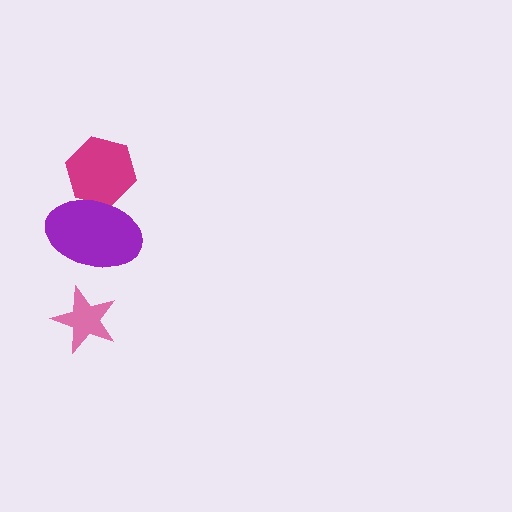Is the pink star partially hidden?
No, no other shape covers it.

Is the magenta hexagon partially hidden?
Yes, it is partially covered by another shape.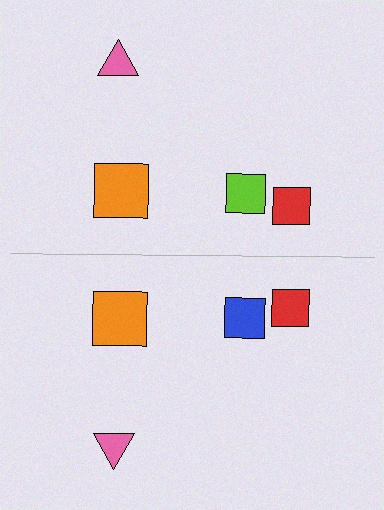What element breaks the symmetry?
The blue square on the bottom side breaks the symmetry — its mirror counterpart is lime.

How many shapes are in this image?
There are 8 shapes in this image.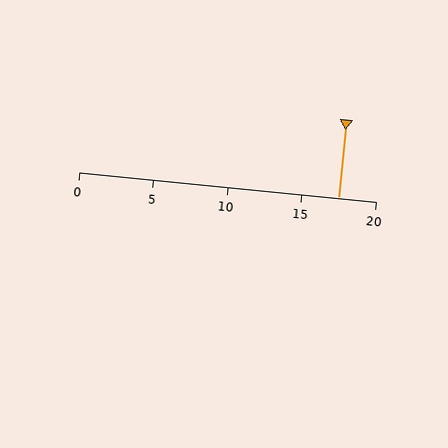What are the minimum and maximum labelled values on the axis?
The axis runs from 0 to 20.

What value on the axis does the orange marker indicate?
The marker indicates approximately 17.5.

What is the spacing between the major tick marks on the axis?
The major ticks are spaced 5 apart.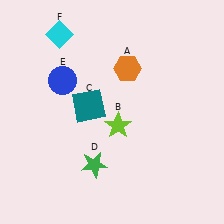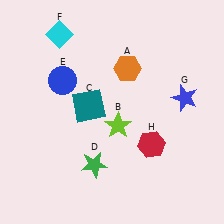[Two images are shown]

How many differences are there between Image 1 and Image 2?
There are 2 differences between the two images.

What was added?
A blue star (G), a red hexagon (H) were added in Image 2.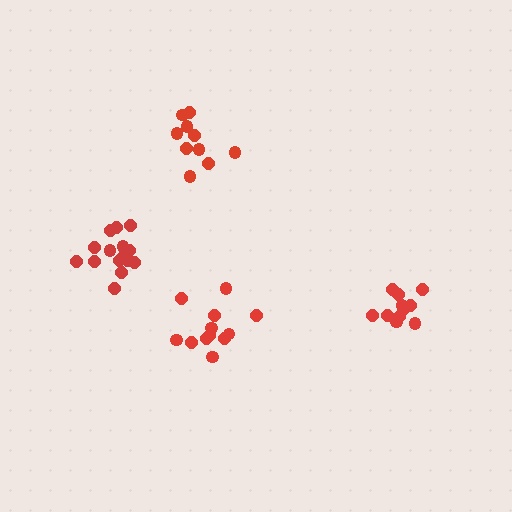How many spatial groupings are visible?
There are 4 spatial groupings.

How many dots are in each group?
Group 1: 10 dots, Group 2: 15 dots, Group 3: 11 dots, Group 4: 12 dots (48 total).